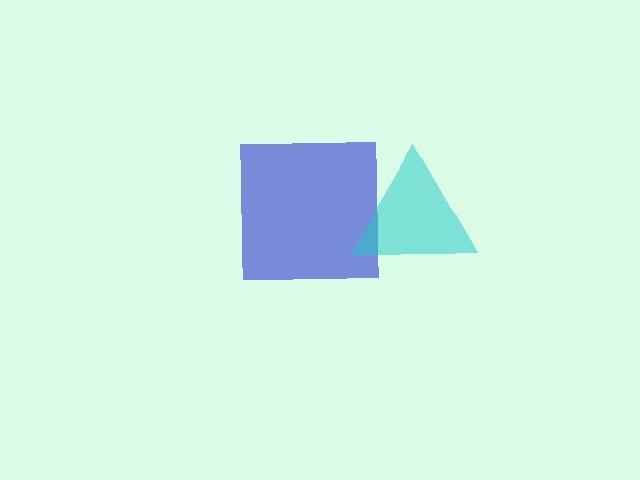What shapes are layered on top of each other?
The layered shapes are: a blue square, a cyan triangle.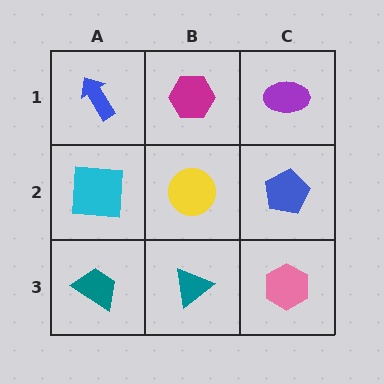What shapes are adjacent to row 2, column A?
A blue arrow (row 1, column A), a teal trapezoid (row 3, column A), a yellow circle (row 2, column B).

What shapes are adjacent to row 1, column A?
A cyan square (row 2, column A), a magenta hexagon (row 1, column B).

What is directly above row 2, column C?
A purple ellipse.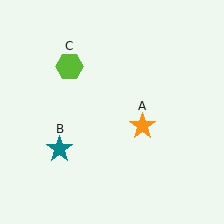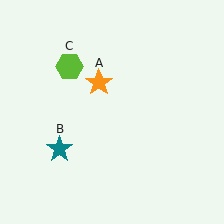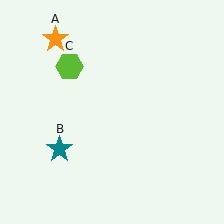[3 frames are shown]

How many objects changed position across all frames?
1 object changed position: orange star (object A).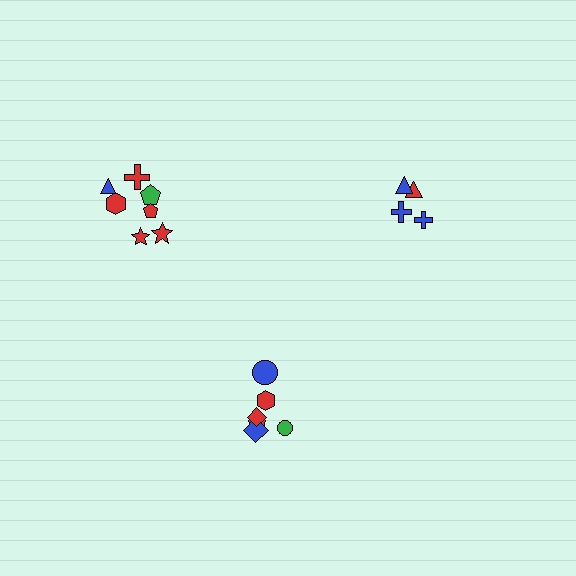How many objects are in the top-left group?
There are 7 objects.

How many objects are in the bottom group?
There are 6 objects.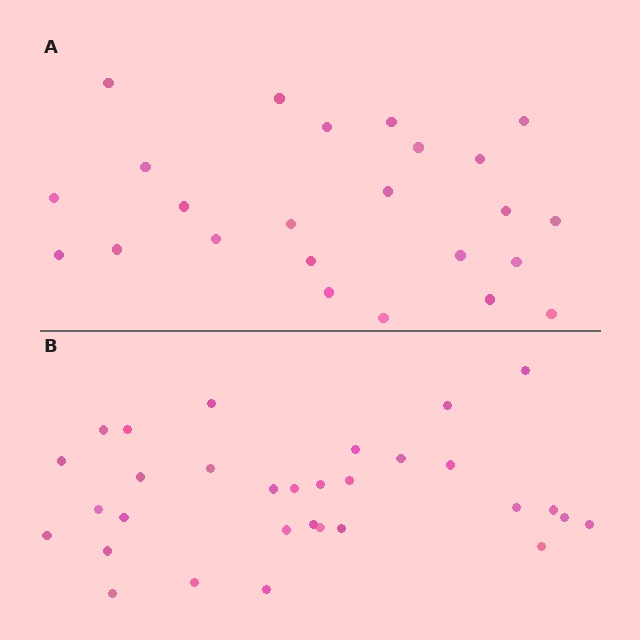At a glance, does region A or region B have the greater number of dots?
Region B (the bottom region) has more dots.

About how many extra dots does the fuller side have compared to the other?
Region B has roughly 8 or so more dots than region A.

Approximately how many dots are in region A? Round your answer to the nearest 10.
About 20 dots. (The exact count is 24, which rounds to 20.)